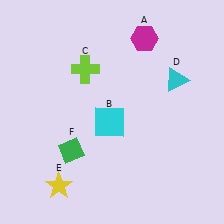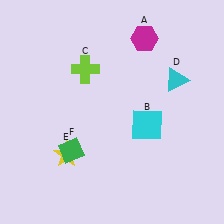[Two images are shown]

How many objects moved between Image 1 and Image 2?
2 objects moved between the two images.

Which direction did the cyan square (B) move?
The cyan square (B) moved right.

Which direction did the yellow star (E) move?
The yellow star (E) moved up.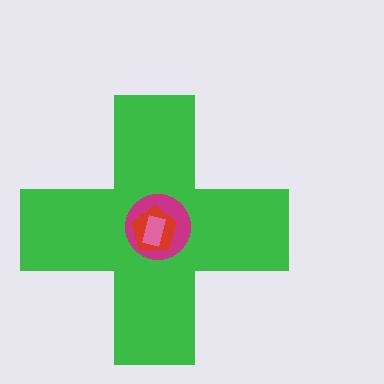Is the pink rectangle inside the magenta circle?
Yes.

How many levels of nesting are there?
4.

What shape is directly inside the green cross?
The magenta circle.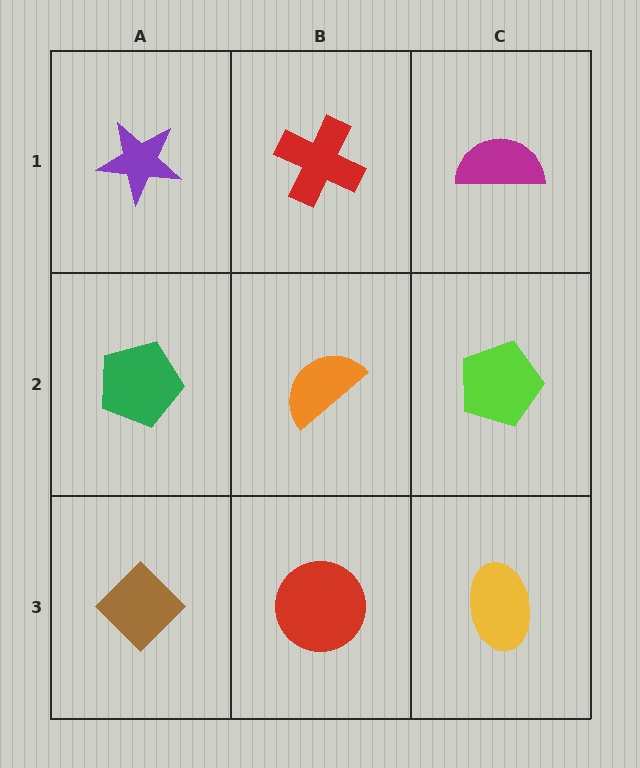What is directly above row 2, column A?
A purple star.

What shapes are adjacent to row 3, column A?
A green pentagon (row 2, column A), a red circle (row 3, column B).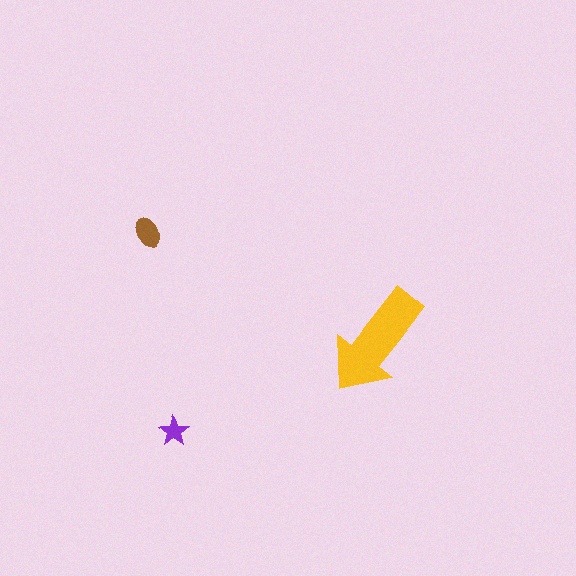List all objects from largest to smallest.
The yellow arrow, the brown ellipse, the purple star.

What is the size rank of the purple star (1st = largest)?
3rd.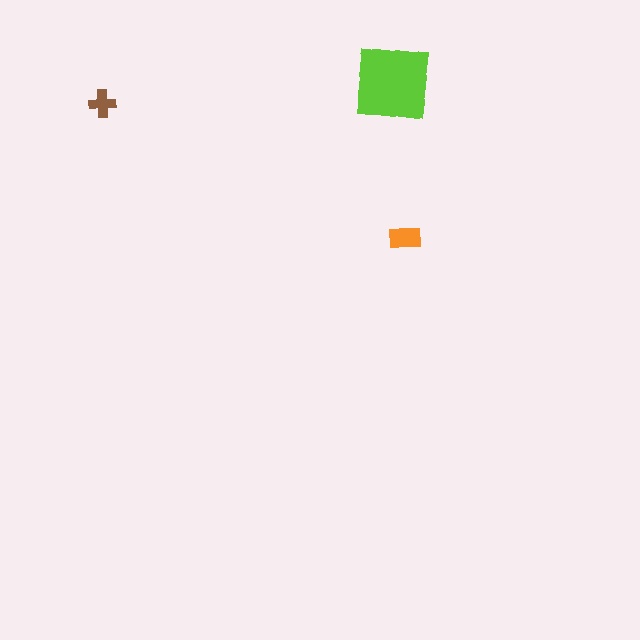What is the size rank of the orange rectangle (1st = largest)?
2nd.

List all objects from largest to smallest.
The lime square, the orange rectangle, the brown cross.